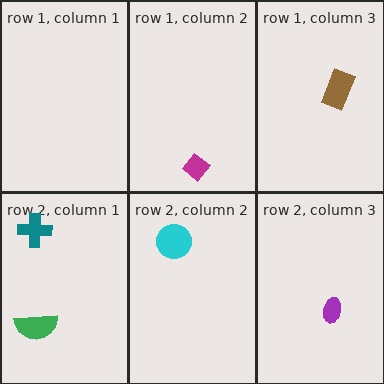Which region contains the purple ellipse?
The row 2, column 3 region.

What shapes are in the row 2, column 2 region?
The cyan circle.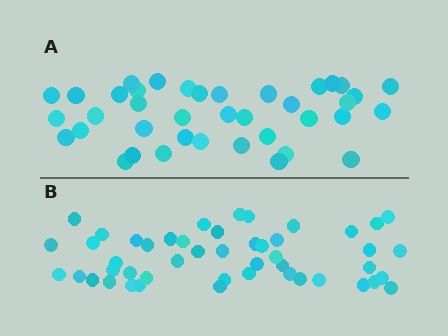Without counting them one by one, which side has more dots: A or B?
Region B (the bottom region) has more dots.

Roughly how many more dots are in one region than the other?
Region B has roughly 8 or so more dots than region A.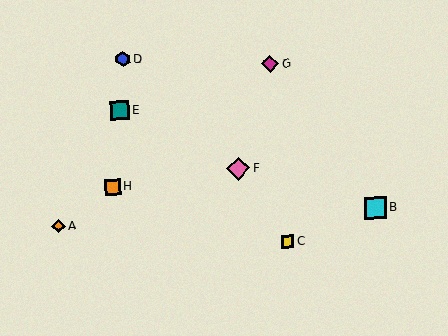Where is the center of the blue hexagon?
The center of the blue hexagon is at (123, 59).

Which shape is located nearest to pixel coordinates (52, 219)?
The orange diamond (labeled A) at (59, 226) is nearest to that location.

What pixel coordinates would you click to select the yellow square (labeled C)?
Click at (287, 242) to select the yellow square C.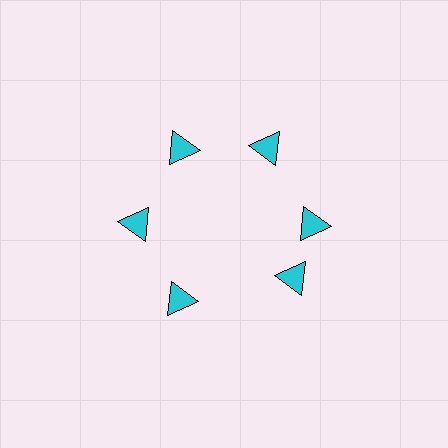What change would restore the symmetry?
The symmetry would be restored by rotating it back into even spacing with its neighbors so that all 6 triangles sit at equal angles and equal distance from the center.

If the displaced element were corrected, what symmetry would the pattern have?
It would have 6-fold rotational symmetry — the pattern would map onto itself every 60 degrees.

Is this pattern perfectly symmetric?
No. The 6 cyan triangles are arranged in a ring, but one element near the 5 o'clock position is rotated out of alignment along the ring, breaking the 6-fold rotational symmetry.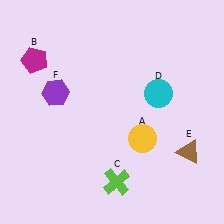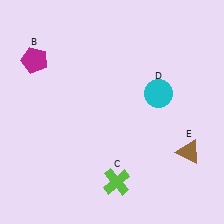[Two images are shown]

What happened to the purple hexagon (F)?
The purple hexagon (F) was removed in Image 2. It was in the top-left area of Image 1.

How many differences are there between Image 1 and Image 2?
There are 2 differences between the two images.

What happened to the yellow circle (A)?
The yellow circle (A) was removed in Image 2. It was in the bottom-right area of Image 1.